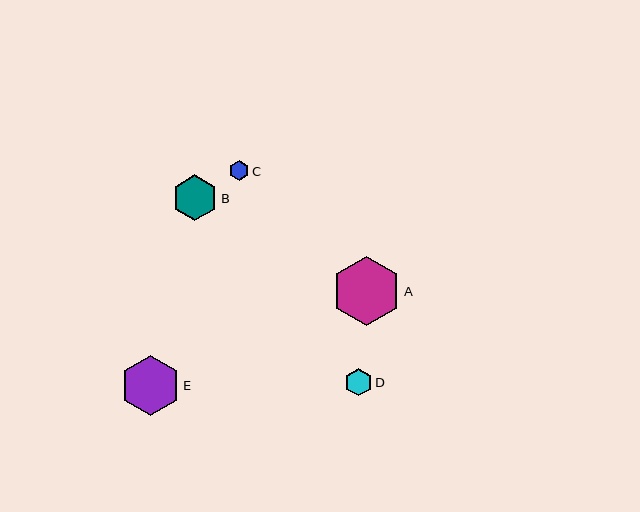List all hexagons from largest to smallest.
From largest to smallest: A, E, B, D, C.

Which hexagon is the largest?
Hexagon A is the largest with a size of approximately 69 pixels.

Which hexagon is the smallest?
Hexagon C is the smallest with a size of approximately 20 pixels.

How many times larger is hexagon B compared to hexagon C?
Hexagon B is approximately 2.3 times the size of hexagon C.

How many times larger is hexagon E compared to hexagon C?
Hexagon E is approximately 2.9 times the size of hexagon C.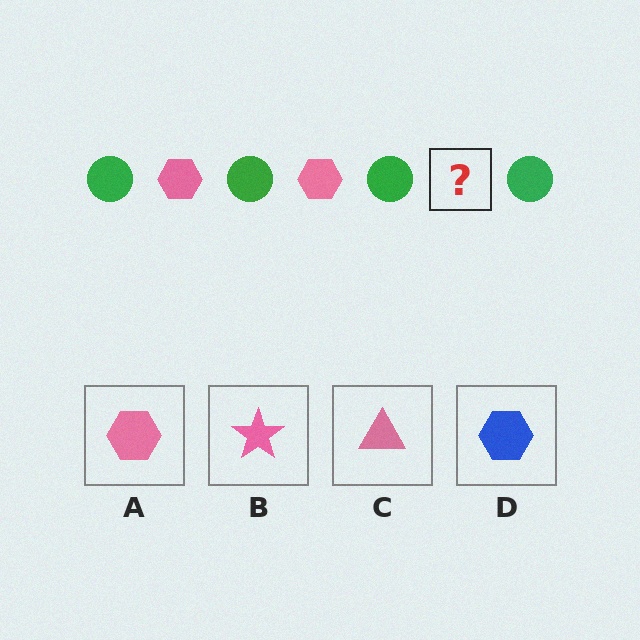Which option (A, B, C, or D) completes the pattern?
A.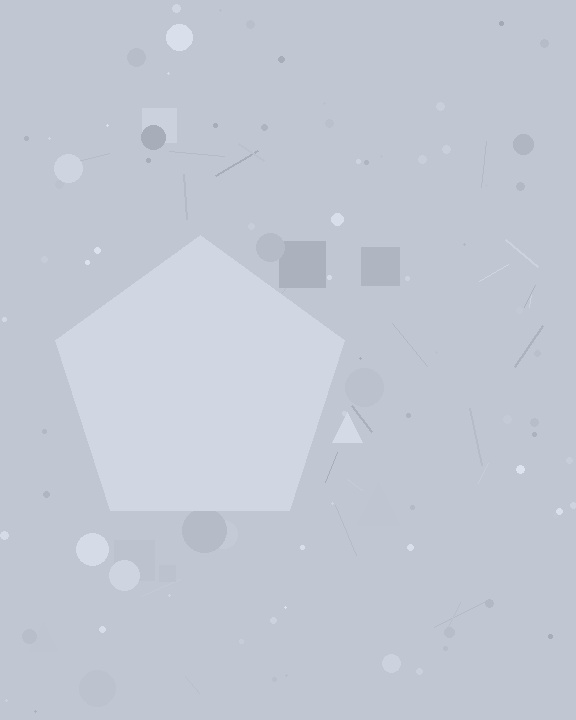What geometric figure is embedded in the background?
A pentagon is embedded in the background.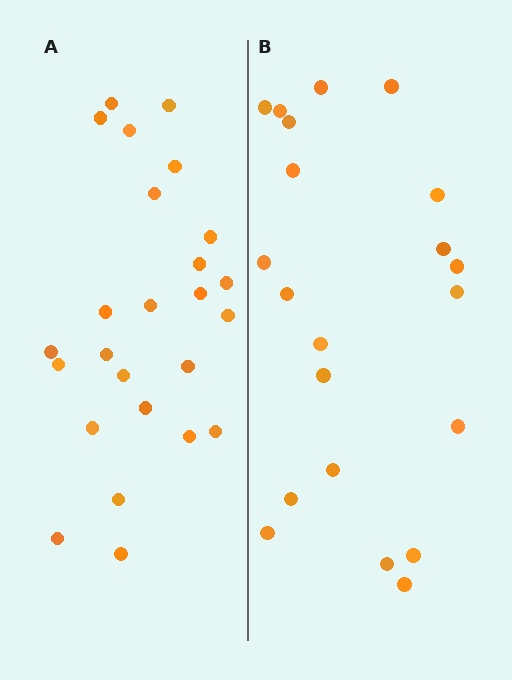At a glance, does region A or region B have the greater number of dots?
Region A (the left region) has more dots.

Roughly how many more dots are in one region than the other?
Region A has about 4 more dots than region B.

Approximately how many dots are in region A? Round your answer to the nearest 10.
About 20 dots. (The exact count is 25, which rounds to 20.)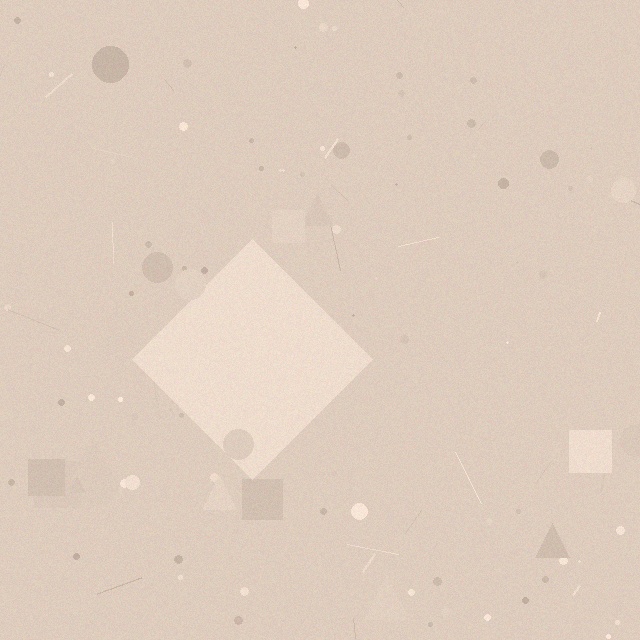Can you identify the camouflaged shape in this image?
The camouflaged shape is a diamond.